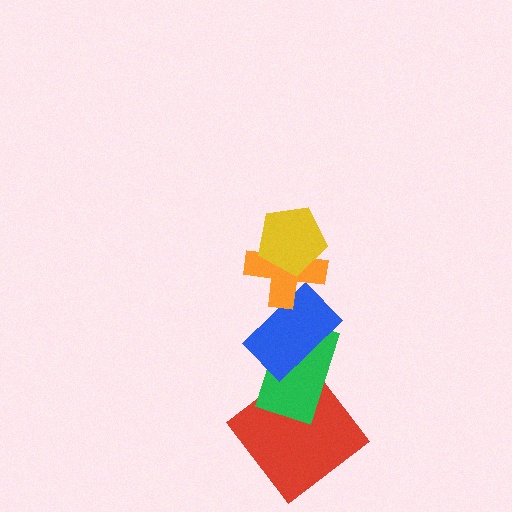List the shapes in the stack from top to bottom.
From top to bottom: the yellow pentagon, the orange cross, the blue rectangle, the green rectangle, the red diamond.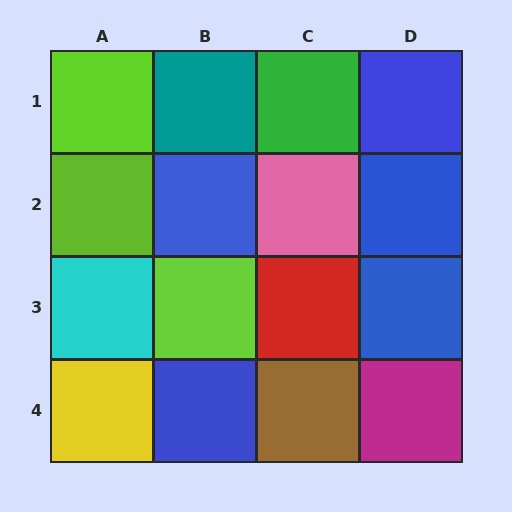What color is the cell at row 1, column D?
Blue.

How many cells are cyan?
1 cell is cyan.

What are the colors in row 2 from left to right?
Lime, blue, pink, blue.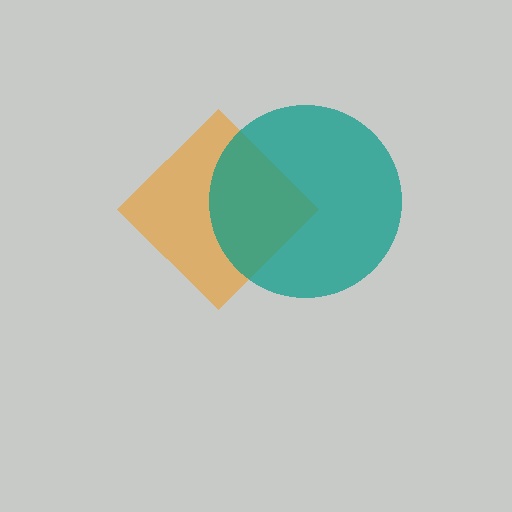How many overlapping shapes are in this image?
There are 2 overlapping shapes in the image.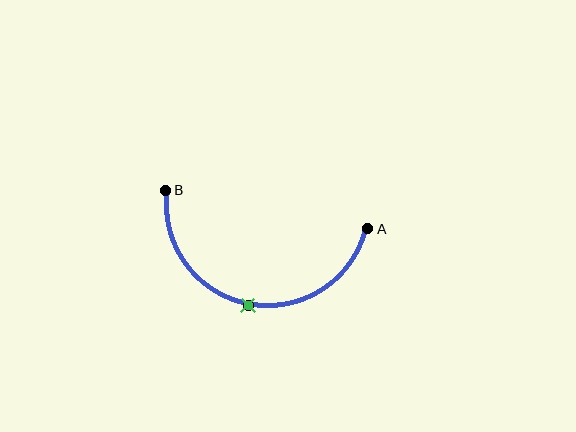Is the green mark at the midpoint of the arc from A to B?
Yes. The green mark lies on the arc at equal arc-length from both A and B — it is the arc midpoint.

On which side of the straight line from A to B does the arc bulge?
The arc bulges below the straight line connecting A and B.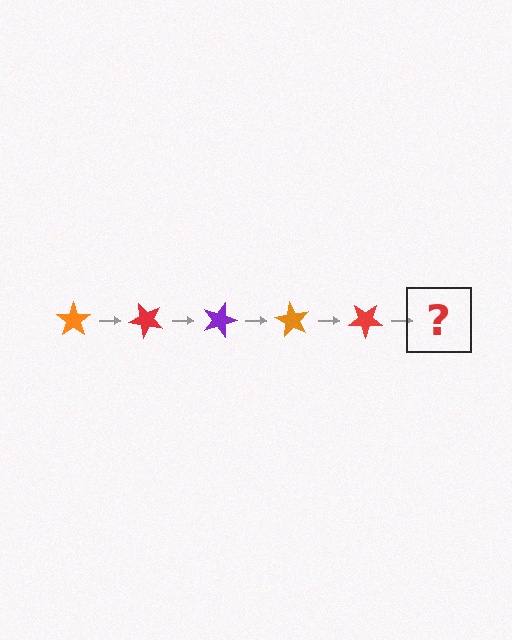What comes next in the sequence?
The next element should be a purple star, rotated 225 degrees from the start.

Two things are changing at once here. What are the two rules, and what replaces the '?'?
The two rules are that it rotates 45 degrees each step and the color cycles through orange, red, and purple. The '?' should be a purple star, rotated 225 degrees from the start.